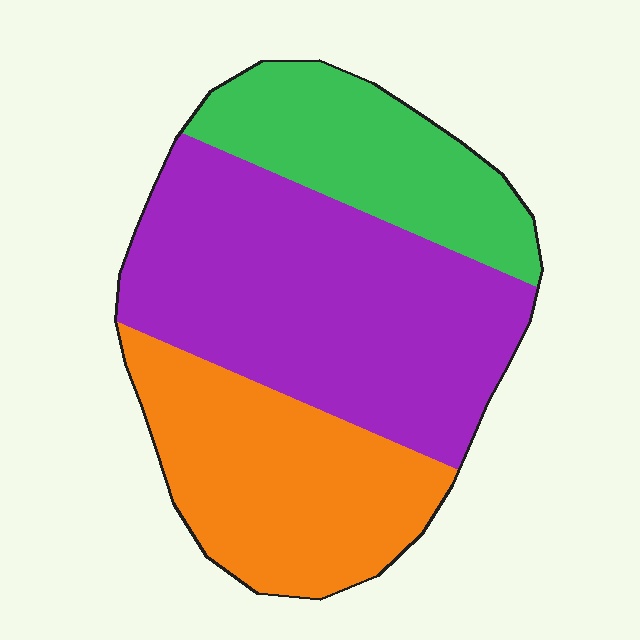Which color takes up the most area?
Purple, at roughly 45%.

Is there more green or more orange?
Orange.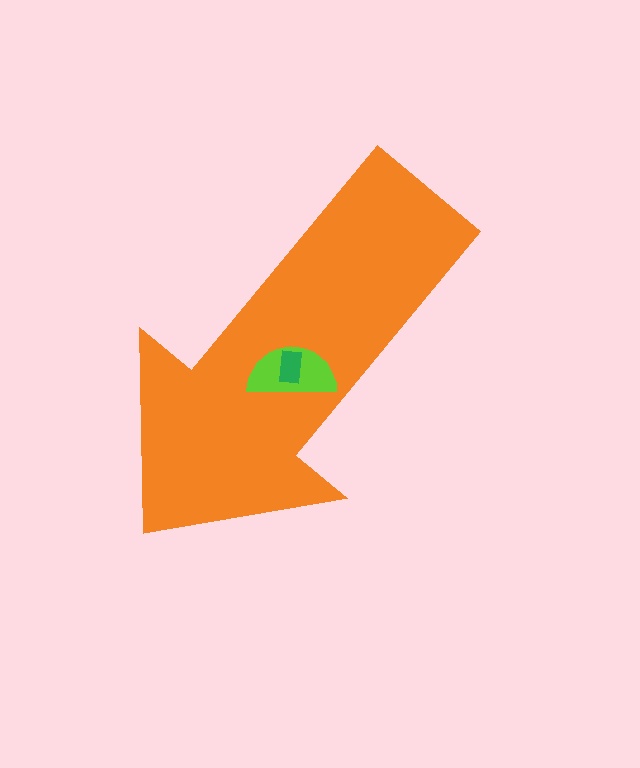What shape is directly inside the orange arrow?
The lime semicircle.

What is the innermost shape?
The green rectangle.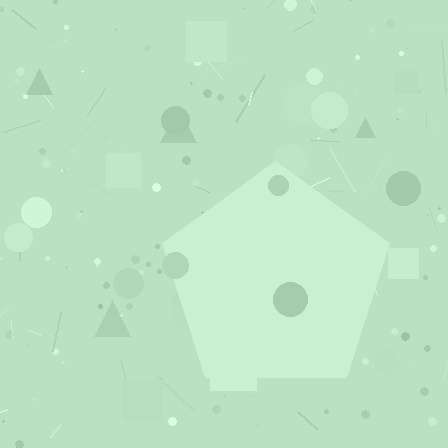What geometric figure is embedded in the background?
A pentagon is embedded in the background.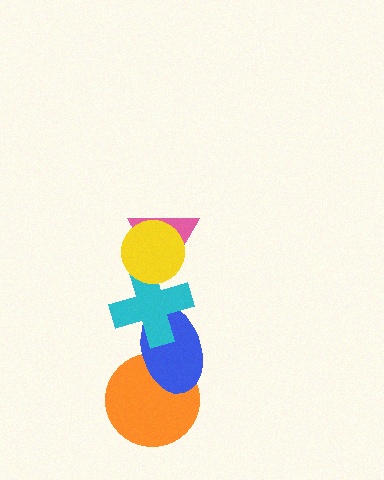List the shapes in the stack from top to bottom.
From top to bottom: the yellow circle, the pink triangle, the cyan cross, the blue ellipse, the orange circle.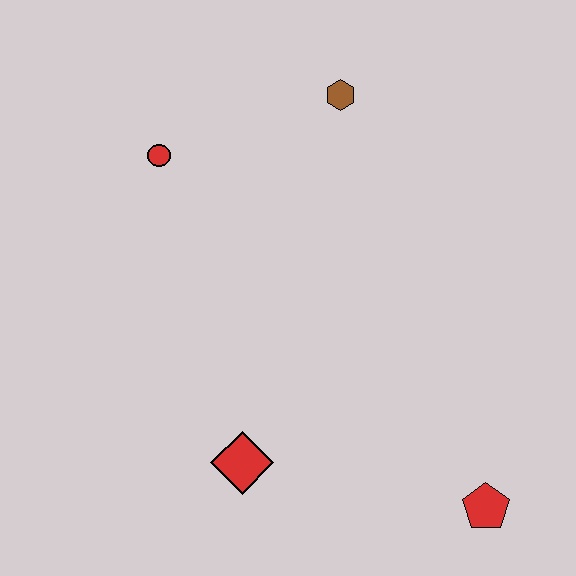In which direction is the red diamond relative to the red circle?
The red diamond is below the red circle.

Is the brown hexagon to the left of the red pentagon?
Yes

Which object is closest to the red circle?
The brown hexagon is closest to the red circle.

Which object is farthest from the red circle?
The red pentagon is farthest from the red circle.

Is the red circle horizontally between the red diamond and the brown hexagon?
No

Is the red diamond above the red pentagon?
Yes